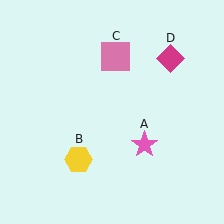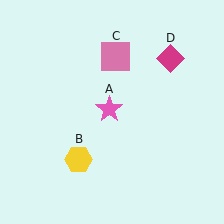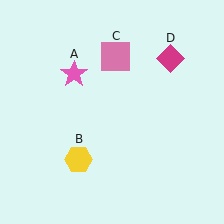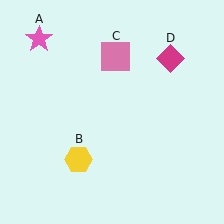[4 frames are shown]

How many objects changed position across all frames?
1 object changed position: pink star (object A).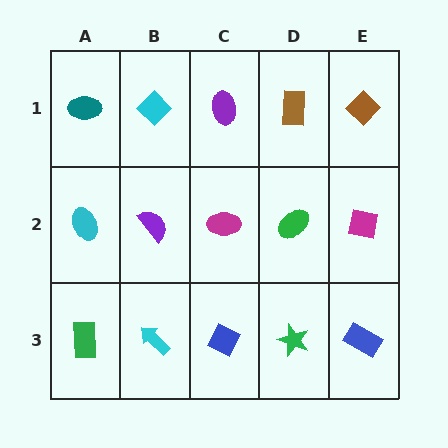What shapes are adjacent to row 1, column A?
A cyan ellipse (row 2, column A), a cyan diamond (row 1, column B).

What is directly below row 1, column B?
A purple semicircle.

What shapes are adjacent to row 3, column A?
A cyan ellipse (row 2, column A), a cyan arrow (row 3, column B).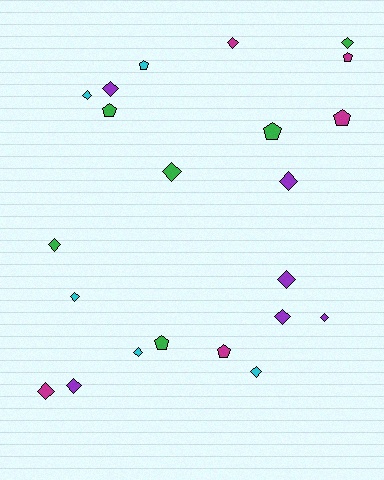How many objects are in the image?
There are 22 objects.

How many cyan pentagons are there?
There is 1 cyan pentagon.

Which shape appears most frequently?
Diamond, with 15 objects.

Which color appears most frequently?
Green, with 6 objects.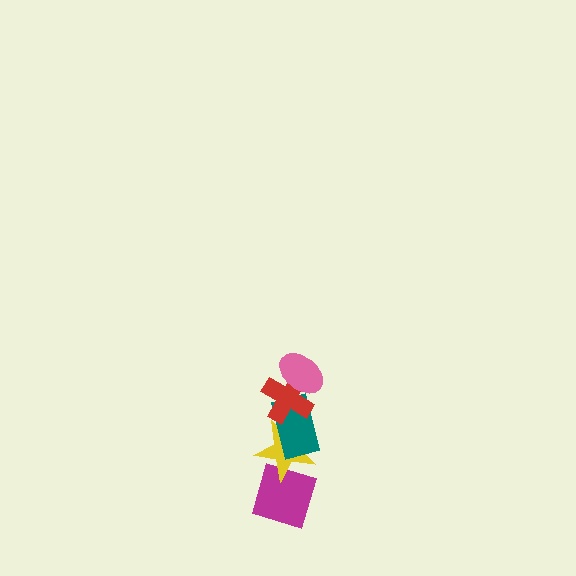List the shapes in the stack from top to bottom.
From top to bottom: the pink ellipse, the red cross, the teal rectangle, the yellow star, the magenta diamond.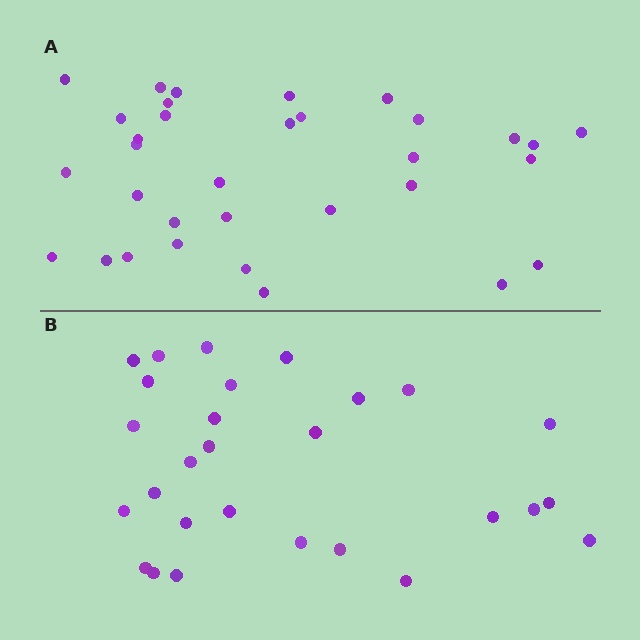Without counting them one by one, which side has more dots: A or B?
Region A (the top region) has more dots.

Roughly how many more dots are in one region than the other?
Region A has about 5 more dots than region B.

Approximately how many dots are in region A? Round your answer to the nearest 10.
About 30 dots. (The exact count is 33, which rounds to 30.)